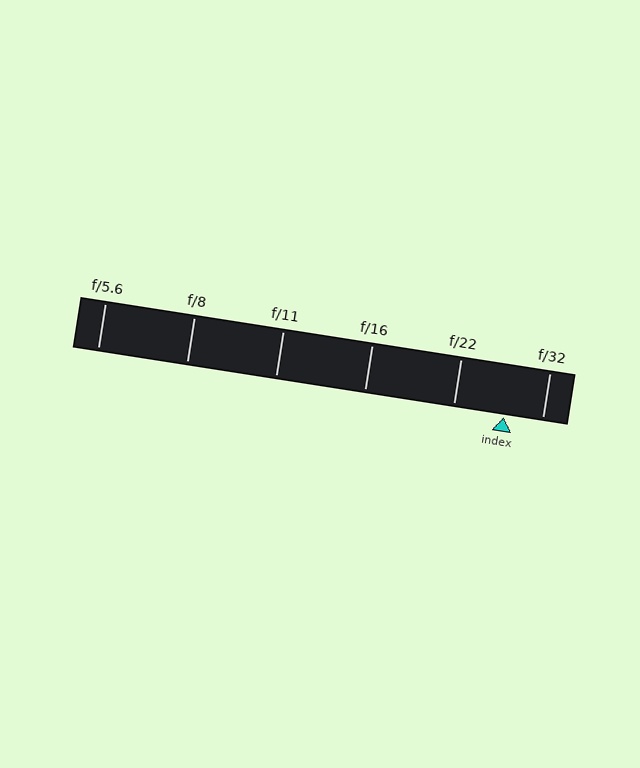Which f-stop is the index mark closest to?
The index mark is closest to f/32.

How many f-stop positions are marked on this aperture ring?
There are 6 f-stop positions marked.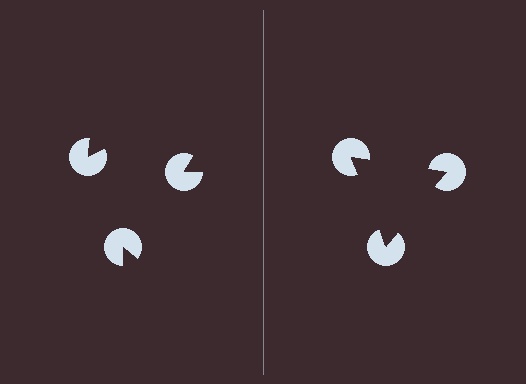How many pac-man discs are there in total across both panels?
6 — 3 on each side.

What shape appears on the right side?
An illusory triangle.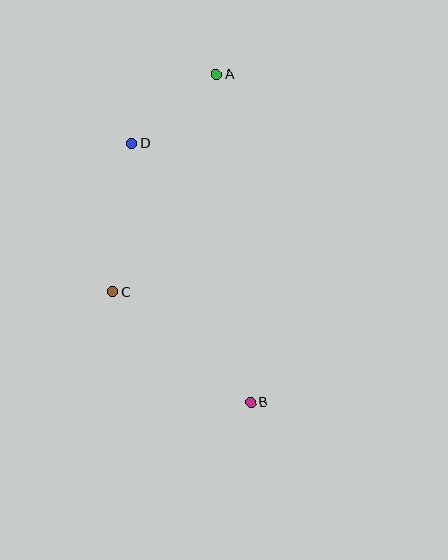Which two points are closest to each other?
Points A and D are closest to each other.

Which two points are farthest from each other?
Points A and B are farthest from each other.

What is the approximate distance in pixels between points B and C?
The distance between B and C is approximately 176 pixels.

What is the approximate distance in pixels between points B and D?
The distance between B and D is approximately 285 pixels.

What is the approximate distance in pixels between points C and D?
The distance between C and D is approximately 150 pixels.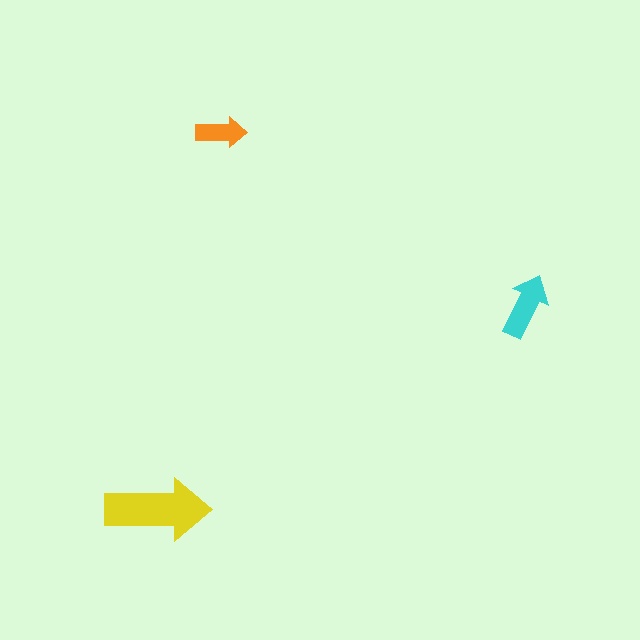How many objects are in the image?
There are 3 objects in the image.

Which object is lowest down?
The yellow arrow is bottommost.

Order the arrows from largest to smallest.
the yellow one, the cyan one, the orange one.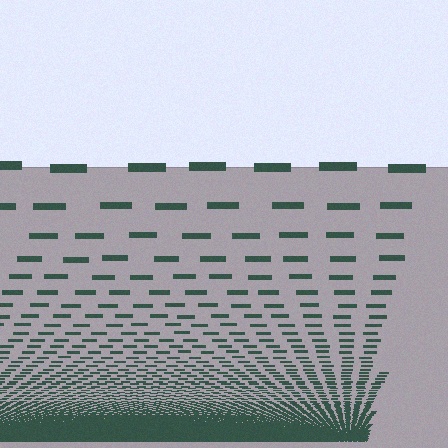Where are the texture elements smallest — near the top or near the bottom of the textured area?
Near the bottom.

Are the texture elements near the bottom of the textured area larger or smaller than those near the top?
Smaller. The gradient is inverted — elements near the bottom are smaller and denser.